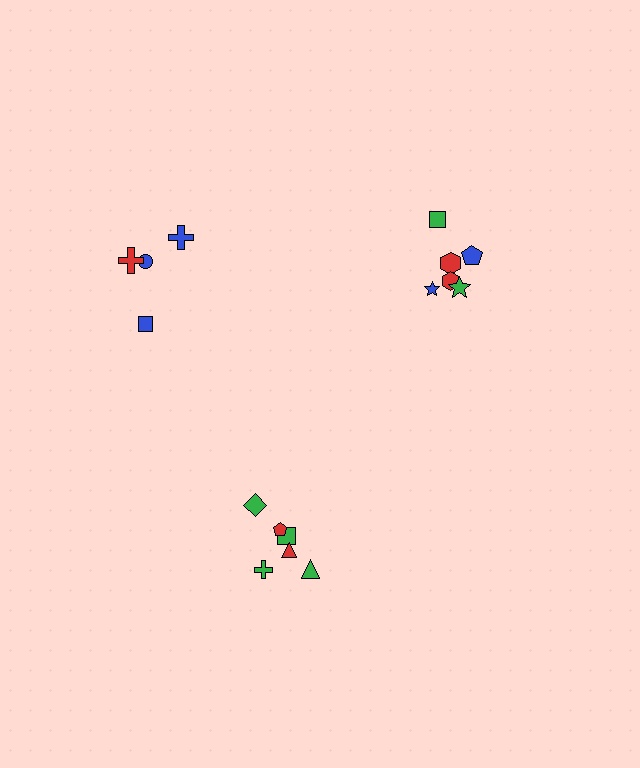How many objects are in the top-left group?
There are 4 objects.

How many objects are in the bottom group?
There are 6 objects.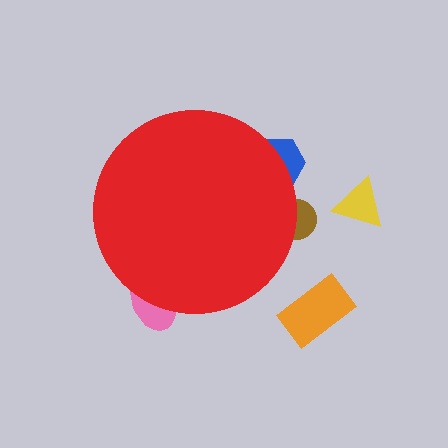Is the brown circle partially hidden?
Yes, the brown circle is partially hidden behind the red circle.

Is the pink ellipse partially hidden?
Yes, the pink ellipse is partially hidden behind the red circle.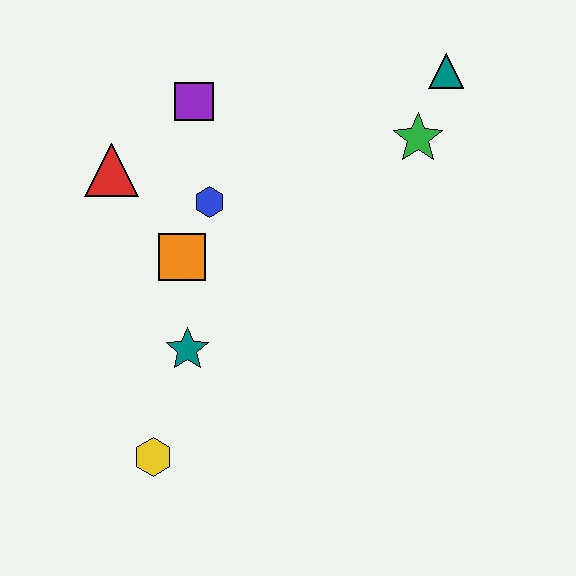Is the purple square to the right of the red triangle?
Yes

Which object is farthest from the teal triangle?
The yellow hexagon is farthest from the teal triangle.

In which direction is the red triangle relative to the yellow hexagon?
The red triangle is above the yellow hexagon.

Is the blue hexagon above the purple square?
No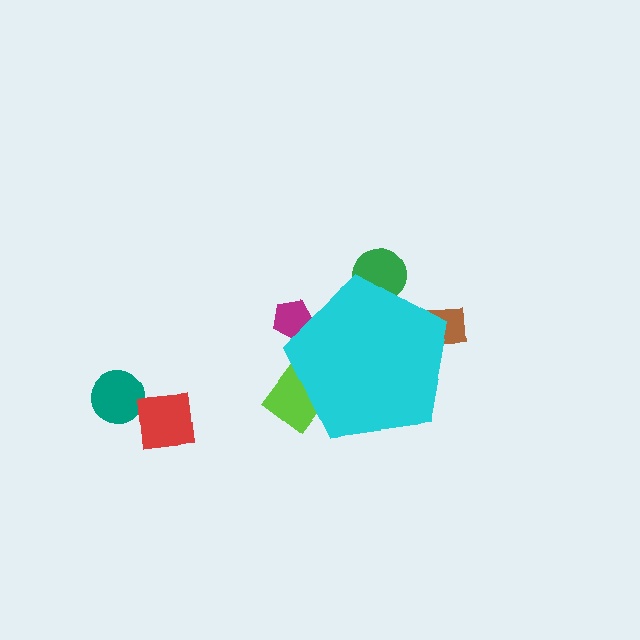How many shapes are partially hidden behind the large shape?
4 shapes are partially hidden.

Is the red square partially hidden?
No, the red square is fully visible.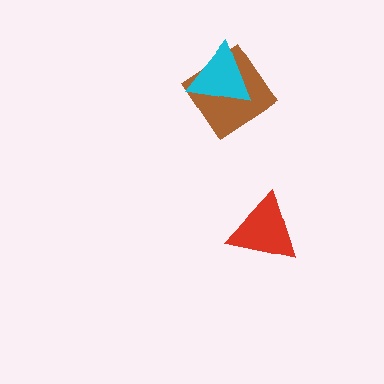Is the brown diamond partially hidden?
Yes, it is partially covered by another shape.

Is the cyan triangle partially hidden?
No, no other shape covers it.